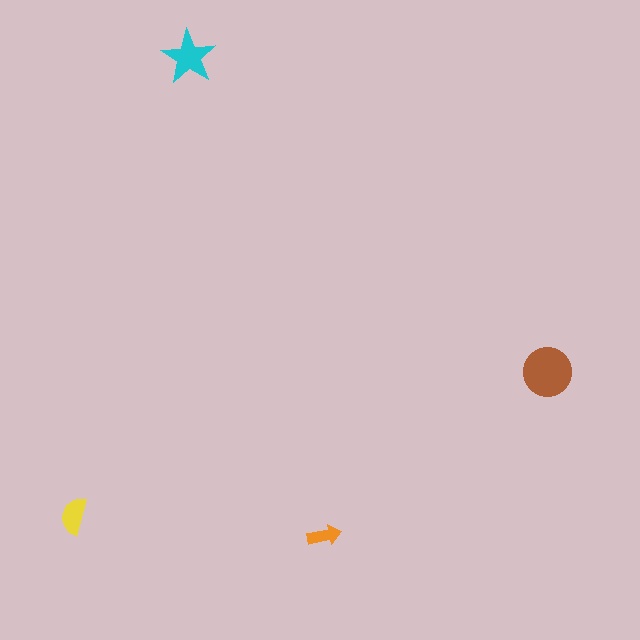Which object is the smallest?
The orange arrow.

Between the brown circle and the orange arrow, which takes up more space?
The brown circle.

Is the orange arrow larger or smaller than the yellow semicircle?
Smaller.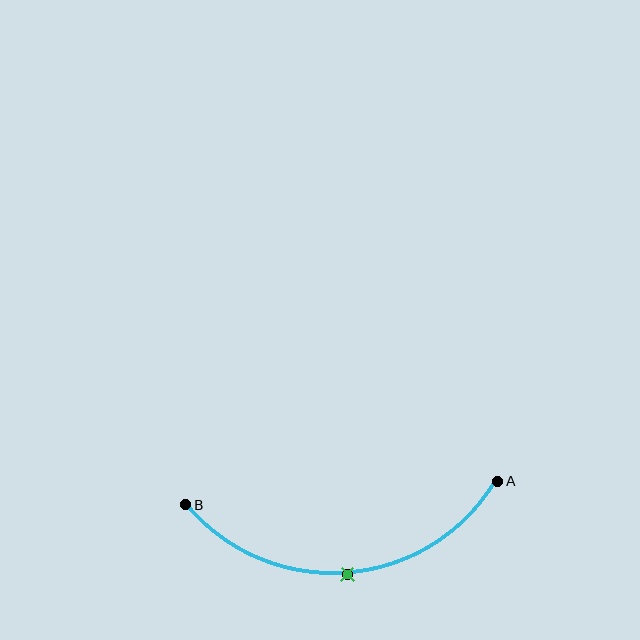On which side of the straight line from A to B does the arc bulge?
The arc bulges below the straight line connecting A and B.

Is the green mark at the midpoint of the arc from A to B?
Yes. The green mark lies on the arc at equal arc-length from both A and B — it is the arc midpoint.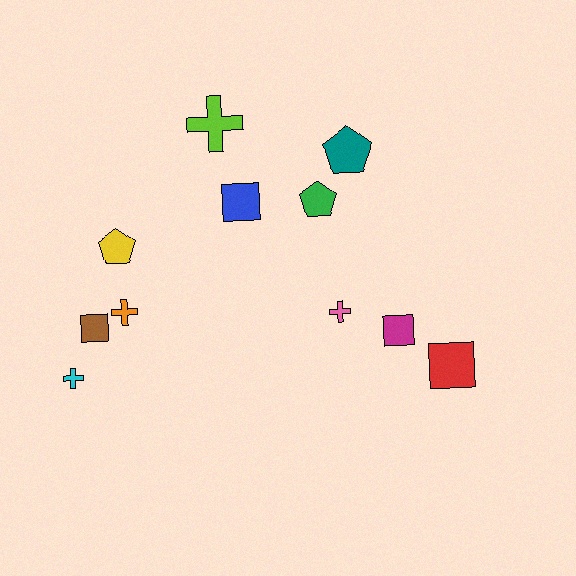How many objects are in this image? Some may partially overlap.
There are 11 objects.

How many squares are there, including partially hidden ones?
There are 4 squares.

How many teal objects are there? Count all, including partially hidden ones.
There is 1 teal object.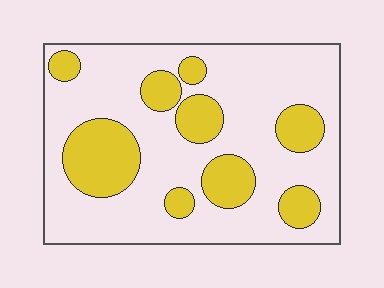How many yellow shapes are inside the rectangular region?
9.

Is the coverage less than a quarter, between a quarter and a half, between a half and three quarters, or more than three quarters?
Between a quarter and a half.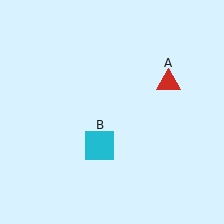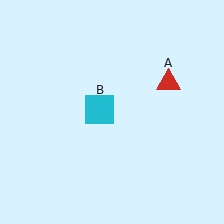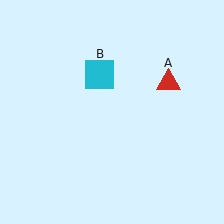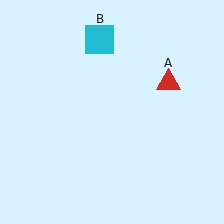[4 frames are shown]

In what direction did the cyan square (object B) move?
The cyan square (object B) moved up.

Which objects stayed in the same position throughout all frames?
Red triangle (object A) remained stationary.